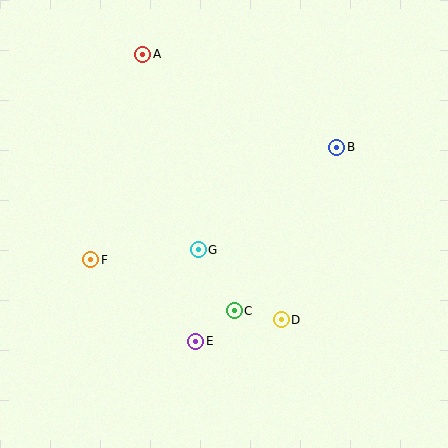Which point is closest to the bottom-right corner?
Point D is closest to the bottom-right corner.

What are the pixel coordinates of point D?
Point D is at (281, 320).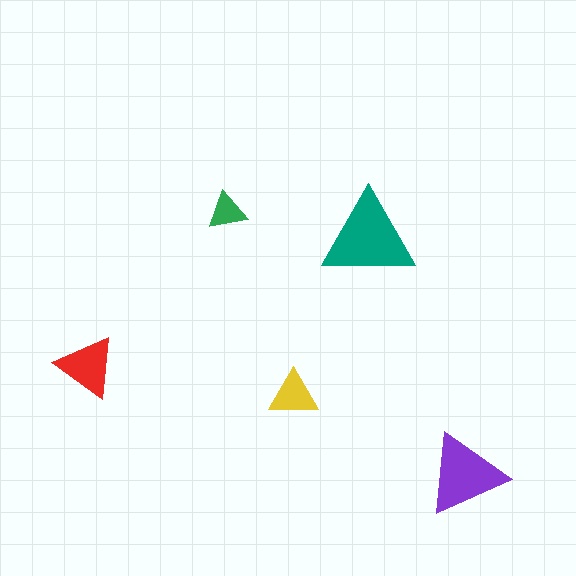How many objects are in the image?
There are 5 objects in the image.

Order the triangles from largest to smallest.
the teal one, the purple one, the red one, the yellow one, the green one.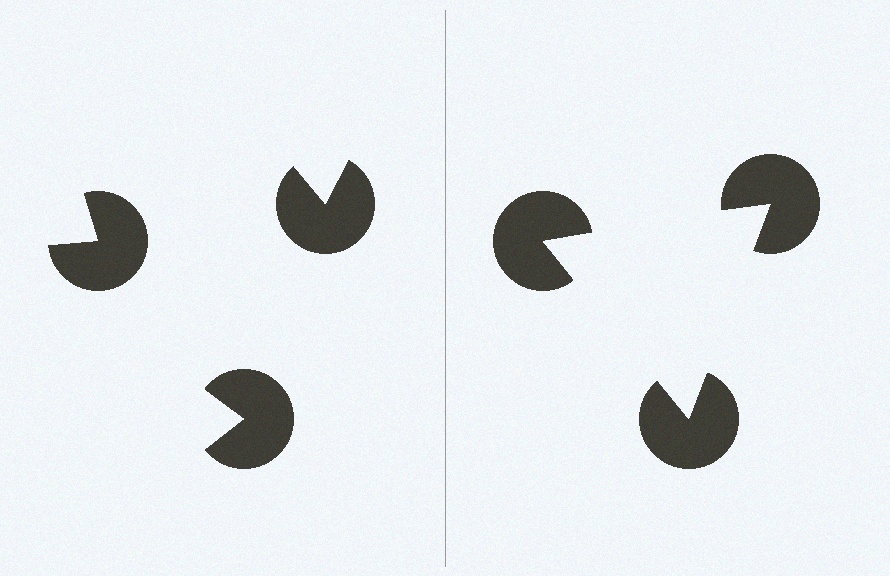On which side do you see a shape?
An illusory triangle appears on the right side. On the left side the wedge cuts are rotated, so no coherent shape forms.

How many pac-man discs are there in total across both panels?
6 — 3 on each side.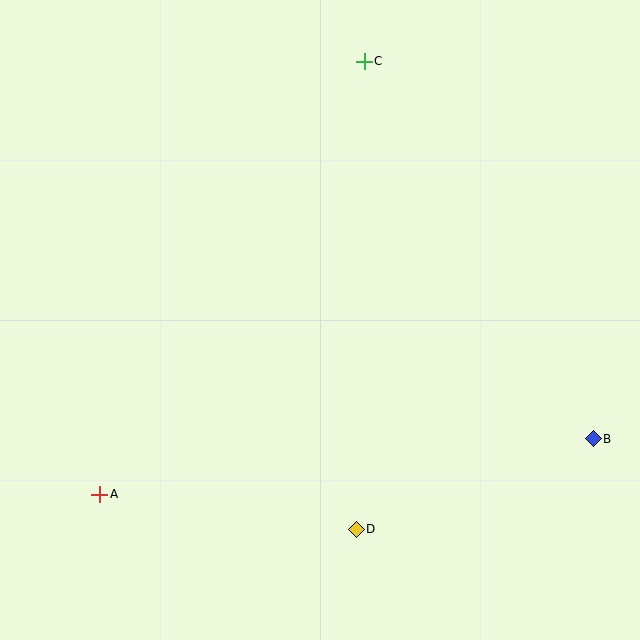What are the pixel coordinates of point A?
Point A is at (100, 494).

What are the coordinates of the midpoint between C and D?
The midpoint between C and D is at (360, 295).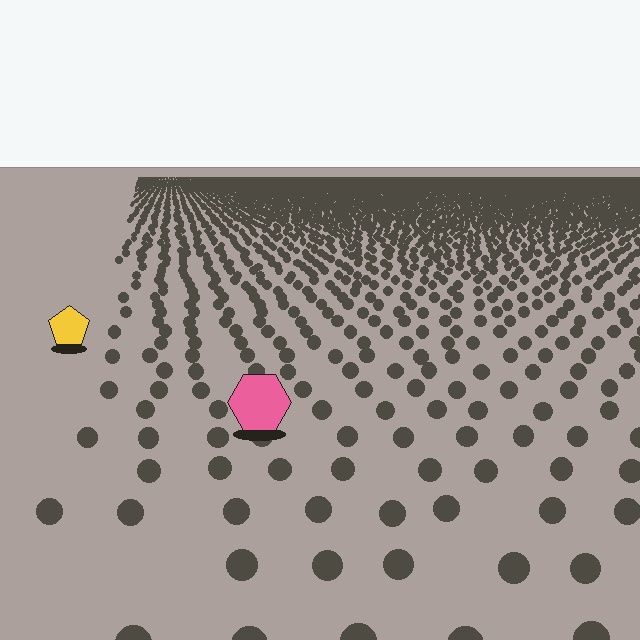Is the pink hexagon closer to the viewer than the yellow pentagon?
Yes. The pink hexagon is closer — you can tell from the texture gradient: the ground texture is coarser near it.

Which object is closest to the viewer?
The pink hexagon is closest. The texture marks near it are larger and more spread out.